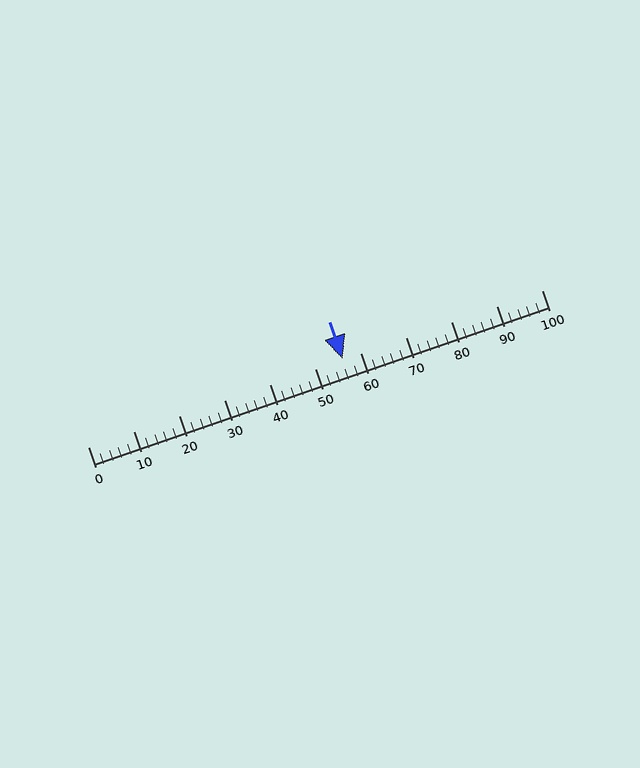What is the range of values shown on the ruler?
The ruler shows values from 0 to 100.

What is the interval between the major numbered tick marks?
The major tick marks are spaced 10 units apart.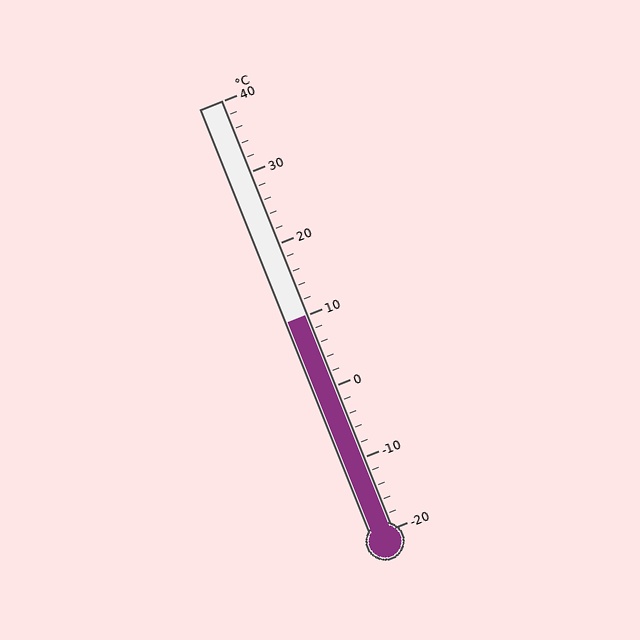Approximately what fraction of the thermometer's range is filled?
The thermometer is filled to approximately 50% of its range.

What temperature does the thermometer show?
The thermometer shows approximately 10°C.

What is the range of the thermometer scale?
The thermometer scale ranges from -20°C to 40°C.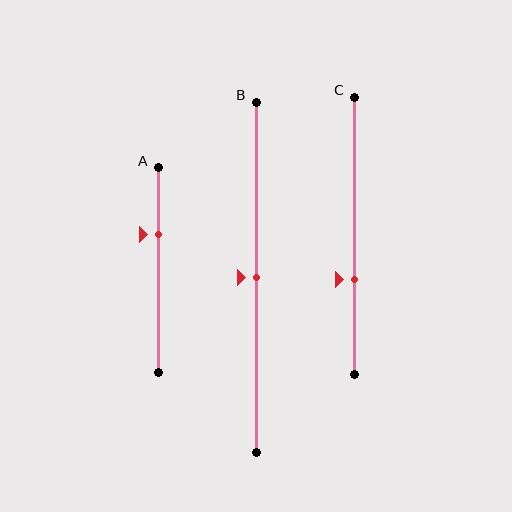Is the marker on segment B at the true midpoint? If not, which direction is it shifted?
Yes, the marker on segment B is at the true midpoint.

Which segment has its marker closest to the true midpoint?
Segment B has its marker closest to the true midpoint.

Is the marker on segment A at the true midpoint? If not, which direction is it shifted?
No, the marker on segment A is shifted upward by about 17% of the segment length.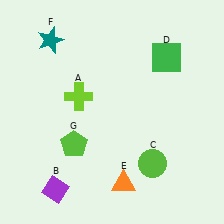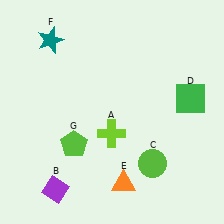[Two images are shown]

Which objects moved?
The objects that moved are: the lime cross (A), the green square (D).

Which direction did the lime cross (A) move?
The lime cross (A) moved down.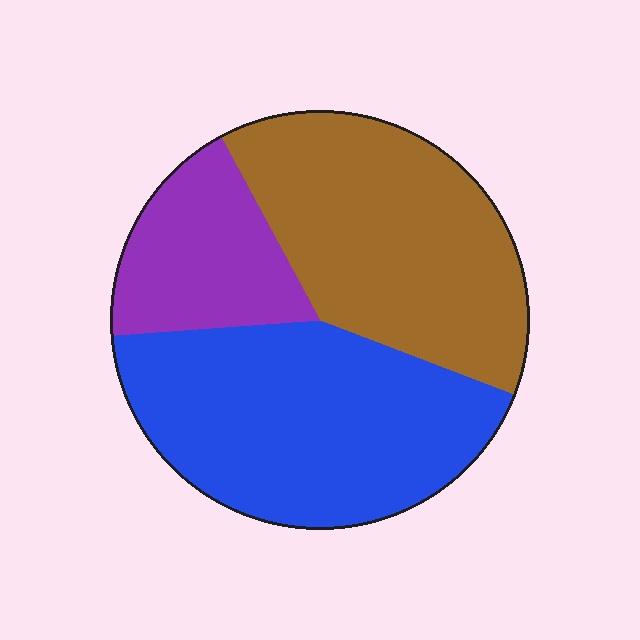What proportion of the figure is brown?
Brown covers about 40% of the figure.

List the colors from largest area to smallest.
From largest to smallest: blue, brown, purple.